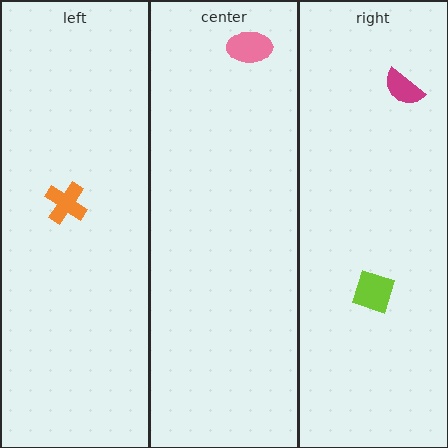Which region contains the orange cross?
The left region.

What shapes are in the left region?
The orange cross.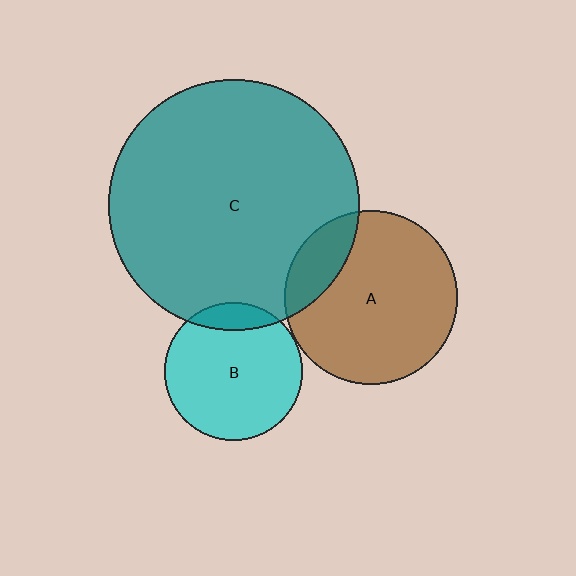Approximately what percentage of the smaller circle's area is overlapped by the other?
Approximately 10%.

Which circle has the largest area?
Circle C (teal).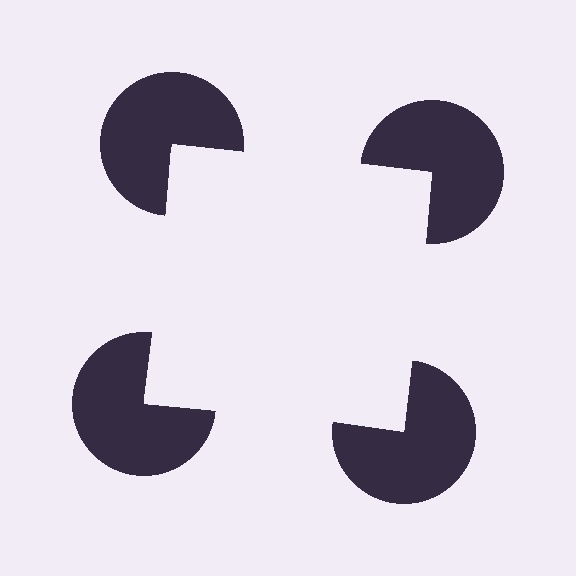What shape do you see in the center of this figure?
An illusory square — its edges are inferred from the aligned wedge cuts in the pac-man discs, not physically drawn.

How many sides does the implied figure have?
4 sides.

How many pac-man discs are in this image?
There are 4 — one at each vertex of the illusory square.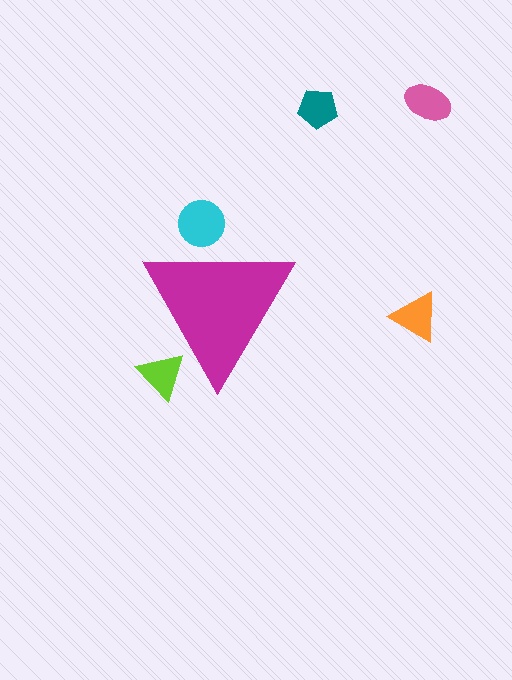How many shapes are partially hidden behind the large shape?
2 shapes are partially hidden.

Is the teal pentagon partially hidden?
No, the teal pentagon is fully visible.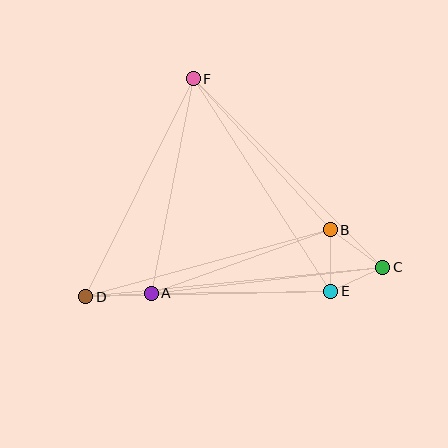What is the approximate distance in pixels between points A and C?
The distance between A and C is approximately 233 pixels.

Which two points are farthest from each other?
Points C and D are farthest from each other.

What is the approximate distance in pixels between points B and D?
The distance between B and D is approximately 253 pixels.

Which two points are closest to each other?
Points C and E are closest to each other.